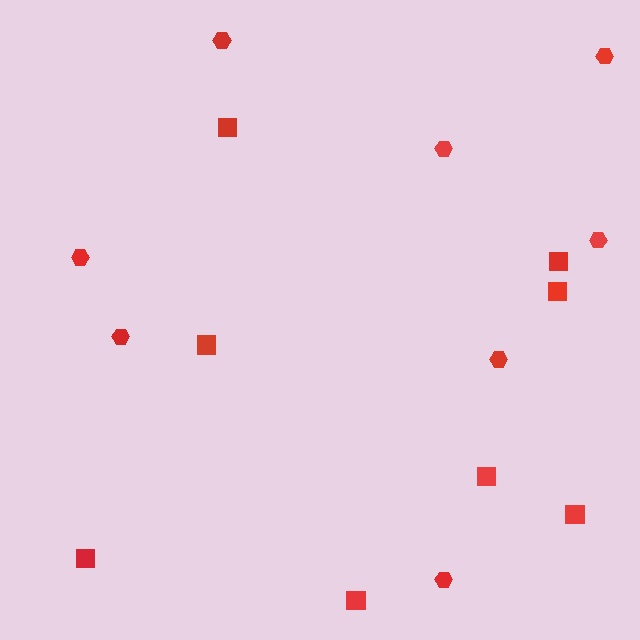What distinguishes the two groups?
There are 2 groups: one group of squares (8) and one group of hexagons (8).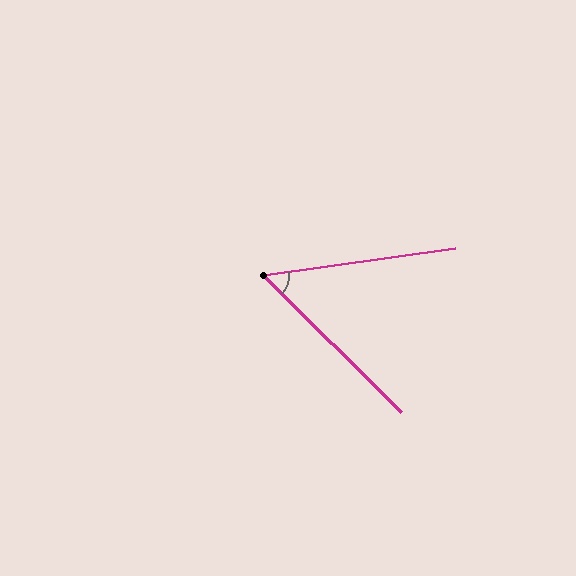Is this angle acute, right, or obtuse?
It is acute.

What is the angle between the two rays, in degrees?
Approximately 53 degrees.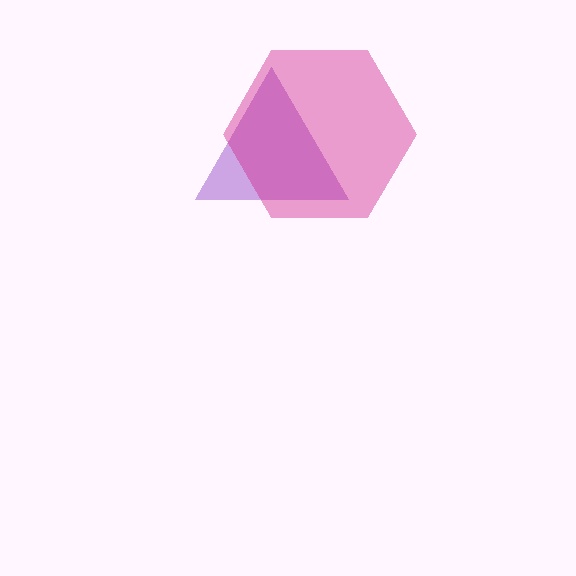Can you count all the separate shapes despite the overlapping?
Yes, there are 2 separate shapes.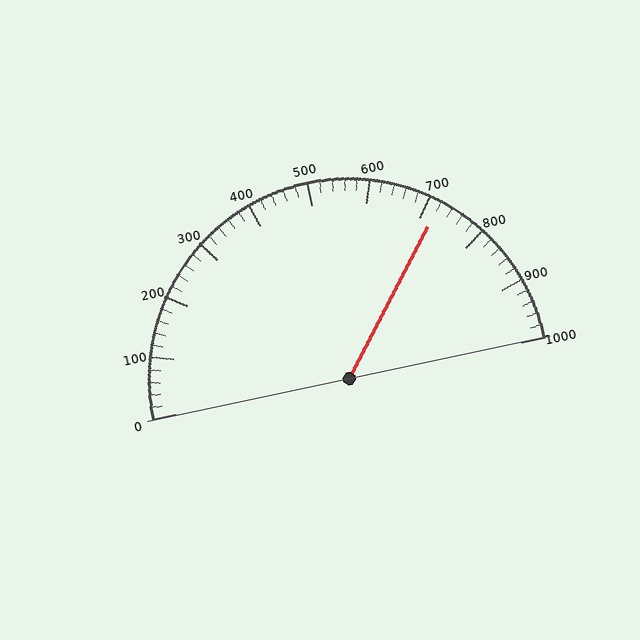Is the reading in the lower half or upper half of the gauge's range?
The reading is in the upper half of the range (0 to 1000).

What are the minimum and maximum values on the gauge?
The gauge ranges from 0 to 1000.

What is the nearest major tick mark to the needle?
The nearest major tick mark is 700.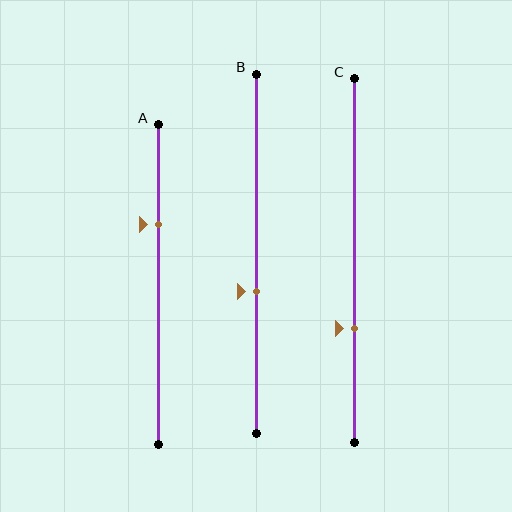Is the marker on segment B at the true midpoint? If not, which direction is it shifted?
No, the marker on segment B is shifted downward by about 10% of the segment length.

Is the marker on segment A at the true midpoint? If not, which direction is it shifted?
No, the marker on segment A is shifted upward by about 19% of the segment length.